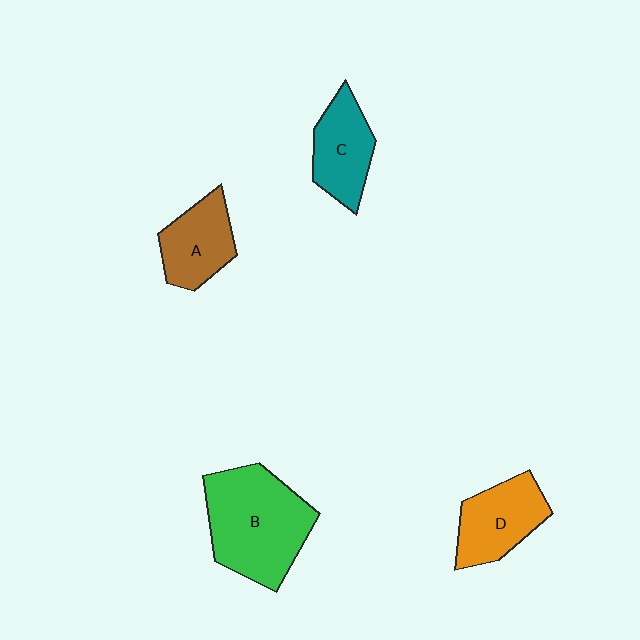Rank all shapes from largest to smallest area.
From largest to smallest: B (green), D (orange), C (teal), A (brown).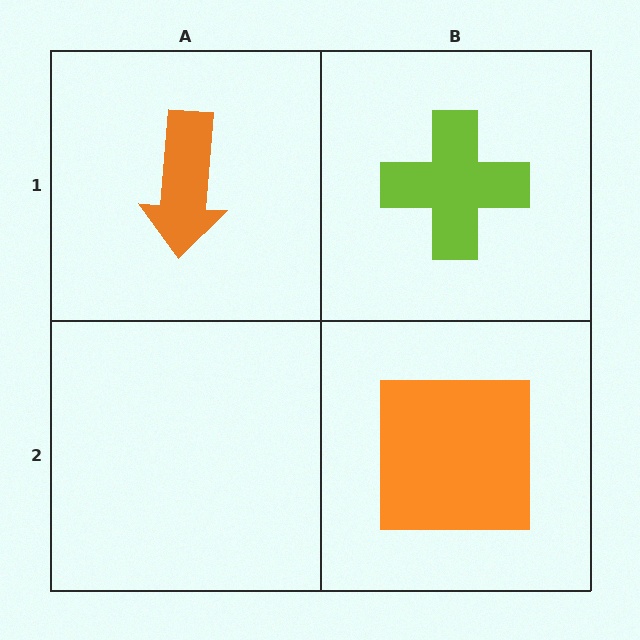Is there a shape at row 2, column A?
No, that cell is empty.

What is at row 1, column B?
A lime cross.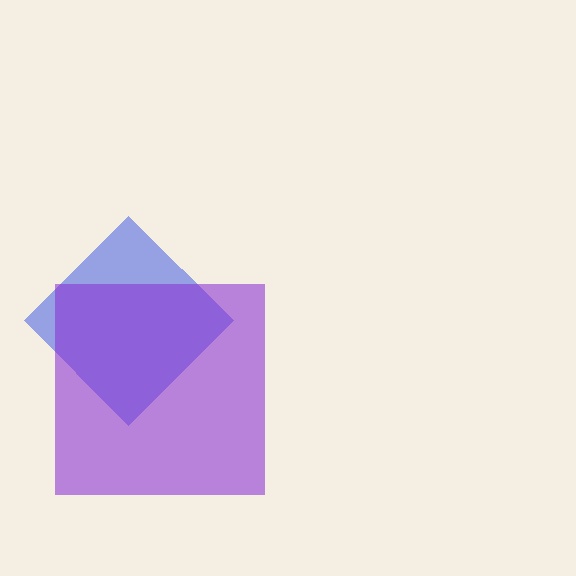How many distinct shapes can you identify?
There are 2 distinct shapes: a blue diamond, a purple square.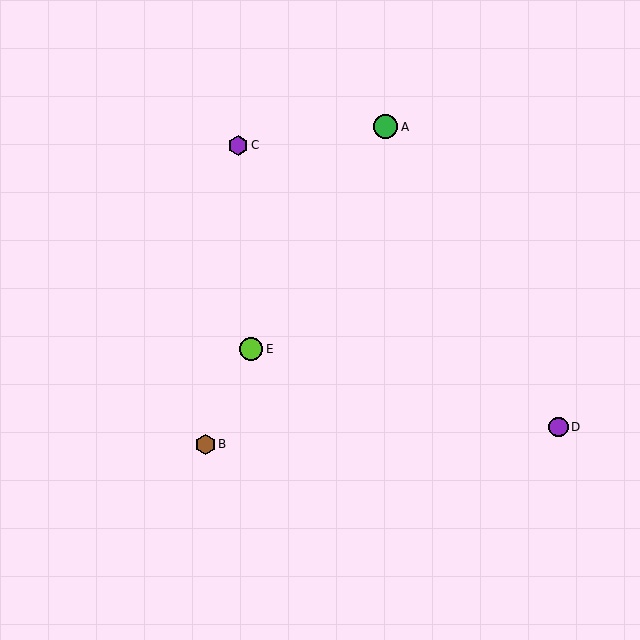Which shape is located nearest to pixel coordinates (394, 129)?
The green circle (labeled A) at (386, 127) is nearest to that location.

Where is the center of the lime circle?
The center of the lime circle is at (251, 349).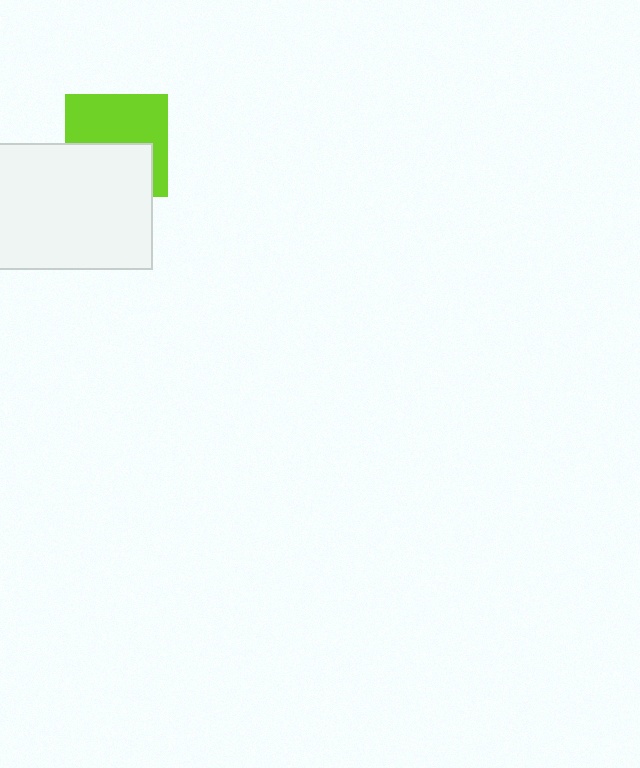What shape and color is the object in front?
The object in front is a white rectangle.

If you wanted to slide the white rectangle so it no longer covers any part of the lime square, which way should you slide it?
Slide it down — that is the most direct way to separate the two shapes.